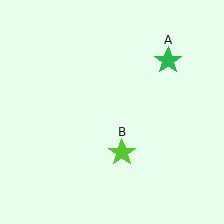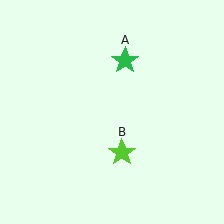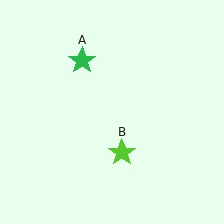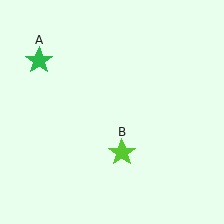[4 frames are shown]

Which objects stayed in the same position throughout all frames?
Lime star (object B) remained stationary.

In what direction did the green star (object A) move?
The green star (object A) moved left.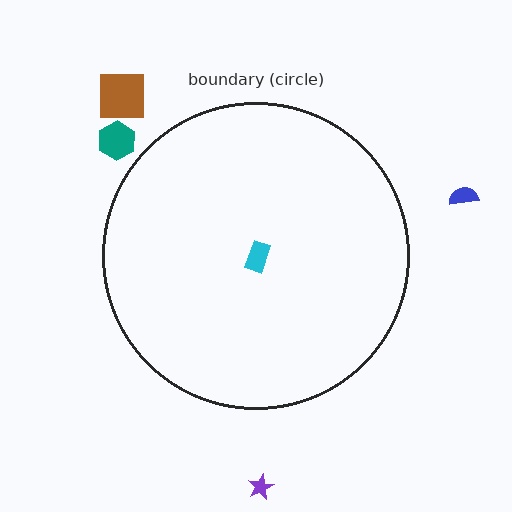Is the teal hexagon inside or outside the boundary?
Outside.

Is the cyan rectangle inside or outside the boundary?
Inside.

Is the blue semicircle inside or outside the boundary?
Outside.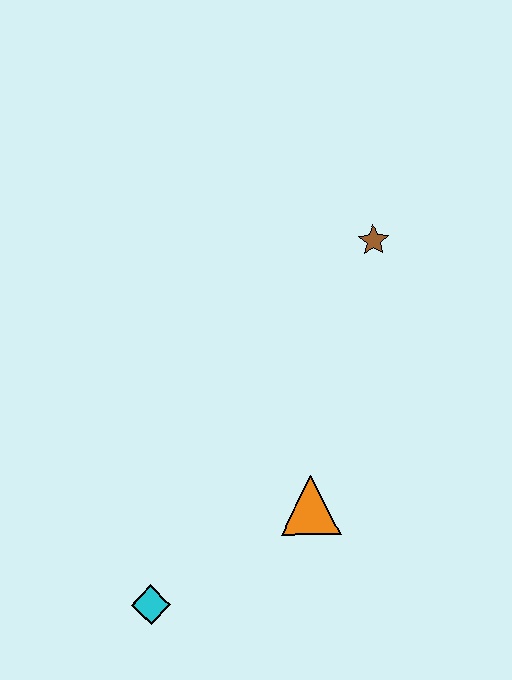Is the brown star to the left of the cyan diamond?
No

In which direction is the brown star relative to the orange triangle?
The brown star is above the orange triangle.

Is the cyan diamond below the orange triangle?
Yes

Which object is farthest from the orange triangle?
The brown star is farthest from the orange triangle.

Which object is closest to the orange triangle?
The cyan diamond is closest to the orange triangle.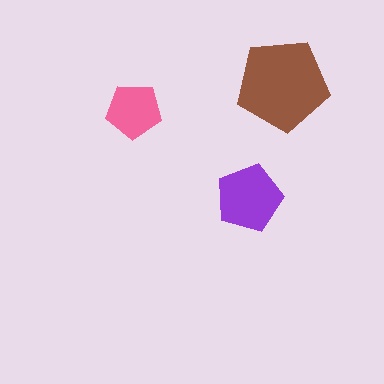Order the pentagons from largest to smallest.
the brown one, the purple one, the pink one.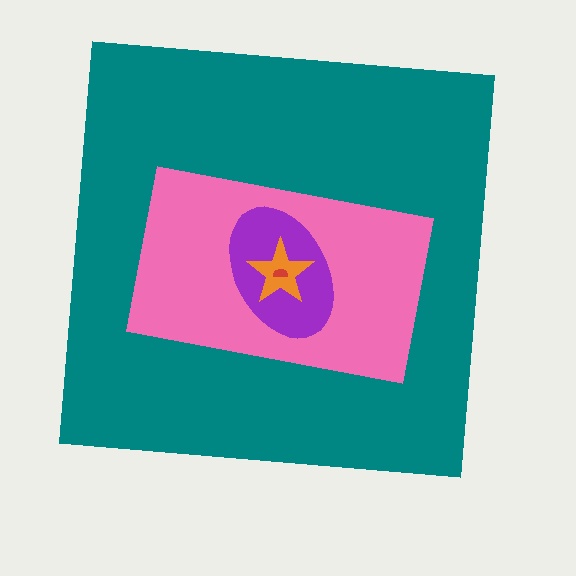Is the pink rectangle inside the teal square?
Yes.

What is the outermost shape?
The teal square.